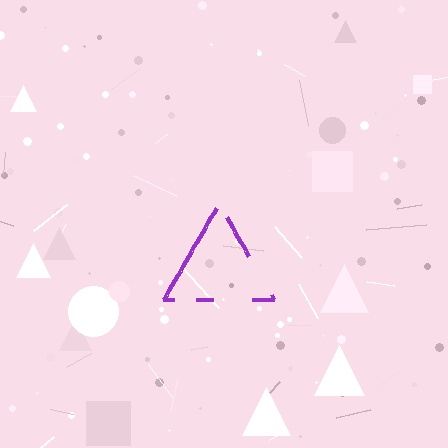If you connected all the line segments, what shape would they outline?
They would outline a triangle.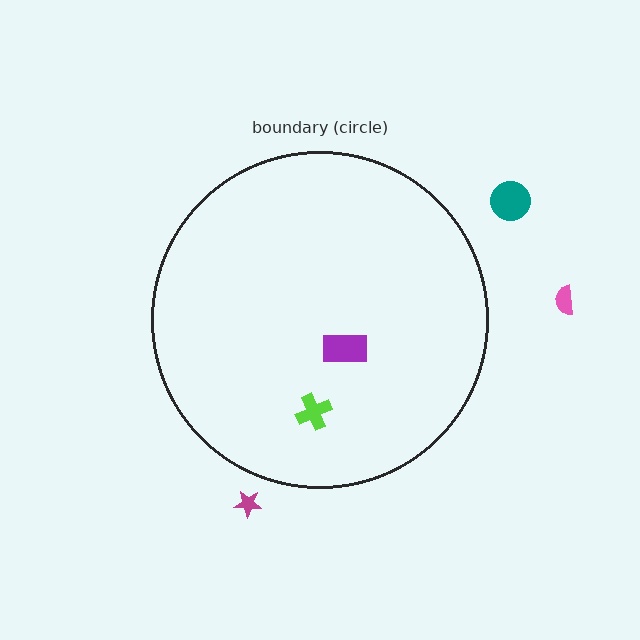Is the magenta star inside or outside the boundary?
Outside.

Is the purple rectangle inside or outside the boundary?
Inside.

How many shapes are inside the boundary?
2 inside, 3 outside.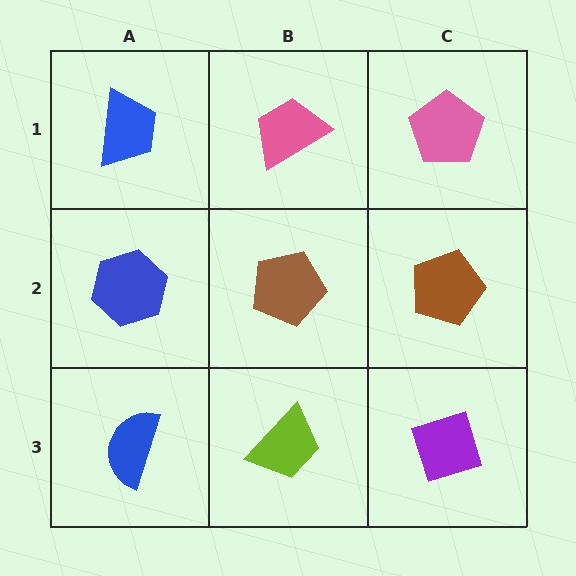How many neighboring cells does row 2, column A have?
3.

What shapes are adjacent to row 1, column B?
A brown pentagon (row 2, column B), a blue trapezoid (row 1, column A), a pink pentagon (row 1, column C).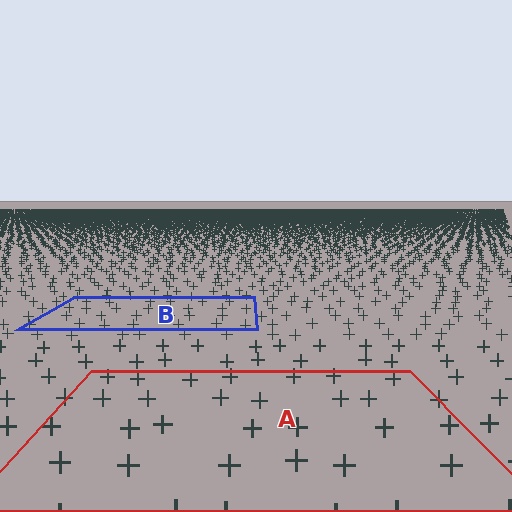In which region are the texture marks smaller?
The texture marks are smaller in region B, because it is farther away.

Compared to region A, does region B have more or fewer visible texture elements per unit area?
Region B has more texture elements per unit area — they are packed more densely because it is farther away.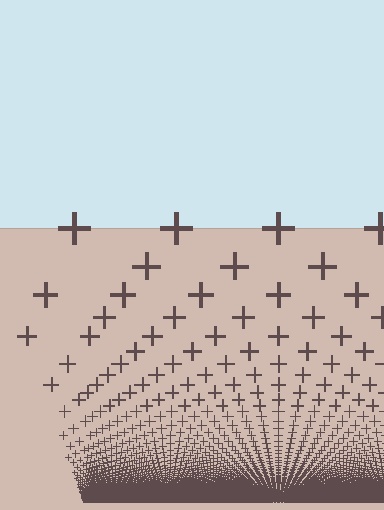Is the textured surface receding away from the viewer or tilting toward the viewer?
The surface appears to tilt toward the viewer. Texture elements get larger and sparser toward the top.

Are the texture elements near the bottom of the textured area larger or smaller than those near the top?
Smaller. The gradient is inverted — elements near the bottom are smaller and denser.